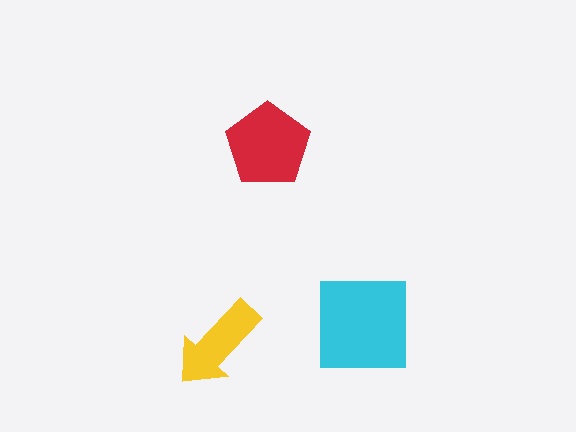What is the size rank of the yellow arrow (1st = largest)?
3rd.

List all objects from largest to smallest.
The cyan square, the red pentagon, the yellow arrow.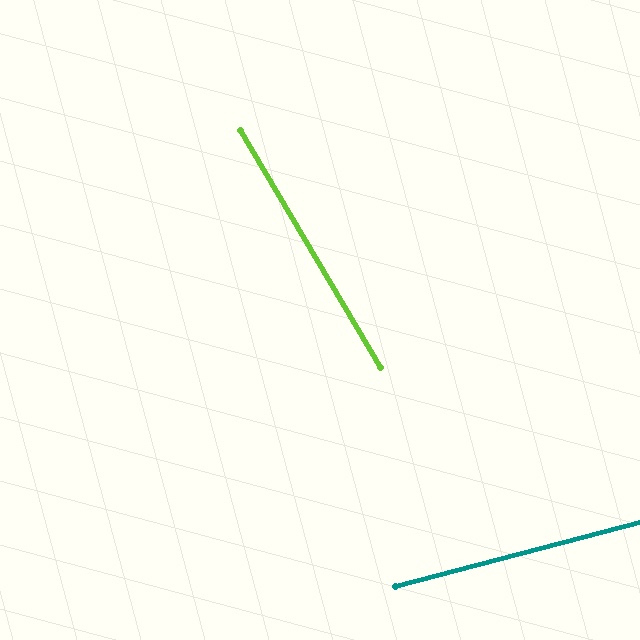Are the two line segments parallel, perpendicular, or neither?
Neither parallel nor perpendicular — they differ by about 74°.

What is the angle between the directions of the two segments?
Approximately 74 degrees.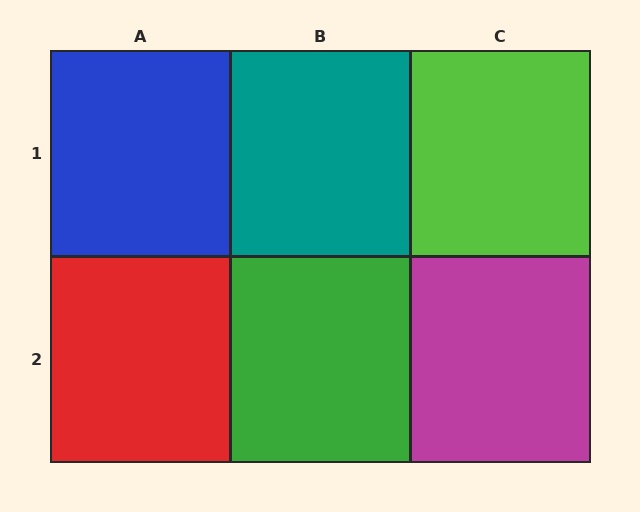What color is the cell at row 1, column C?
Lime.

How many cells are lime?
1 cell is lime.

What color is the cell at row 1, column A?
Blue.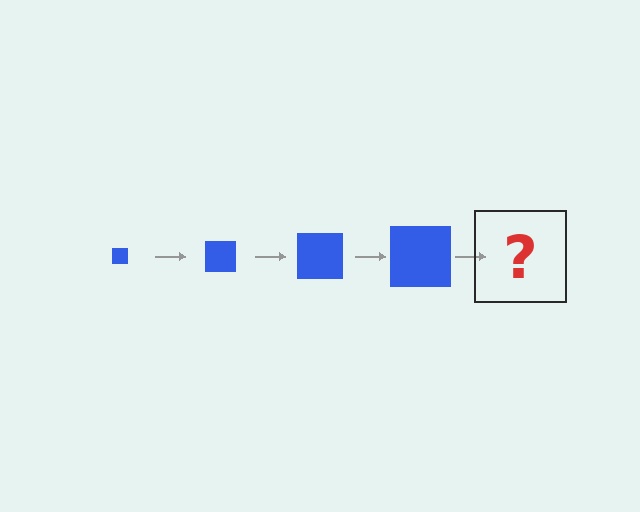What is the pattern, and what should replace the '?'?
The pattern is that the square gets progressively larger each step. The '?' should be a blue square, larger than the previous one.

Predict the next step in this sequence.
The next step is a blue square, larger than the previous one.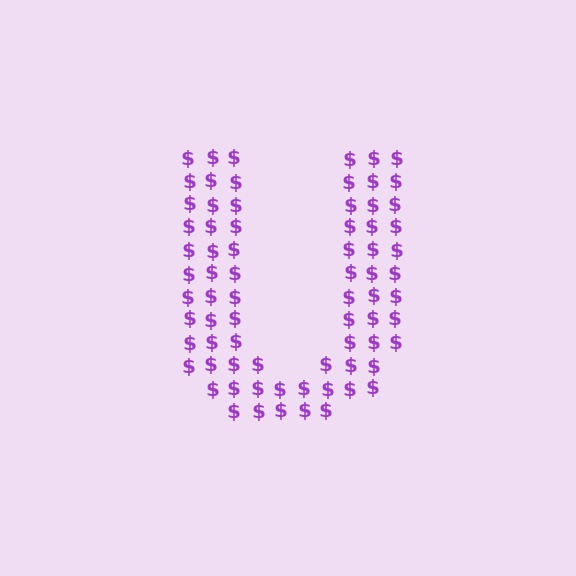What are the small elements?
The small elements are dollar signs.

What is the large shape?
The large shape is the letter U.